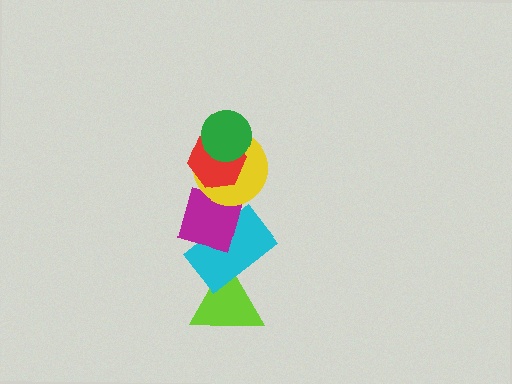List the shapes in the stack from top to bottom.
From top to bottom: the green circle, the red hexagon, the yellow circle, the magenta diamond, the cyan rectangle, the lime triangle.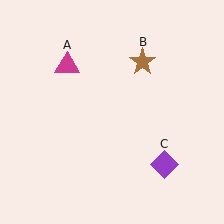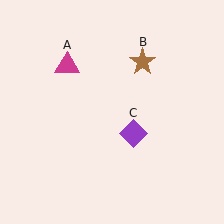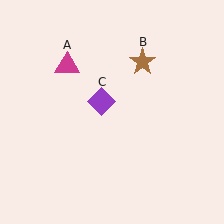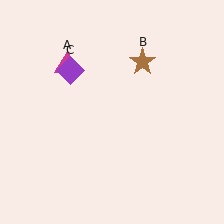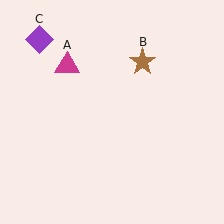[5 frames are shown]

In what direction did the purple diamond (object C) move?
The purple diamond (object C) moved up and to the left.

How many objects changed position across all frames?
1 object changed position: purple diamond (object C).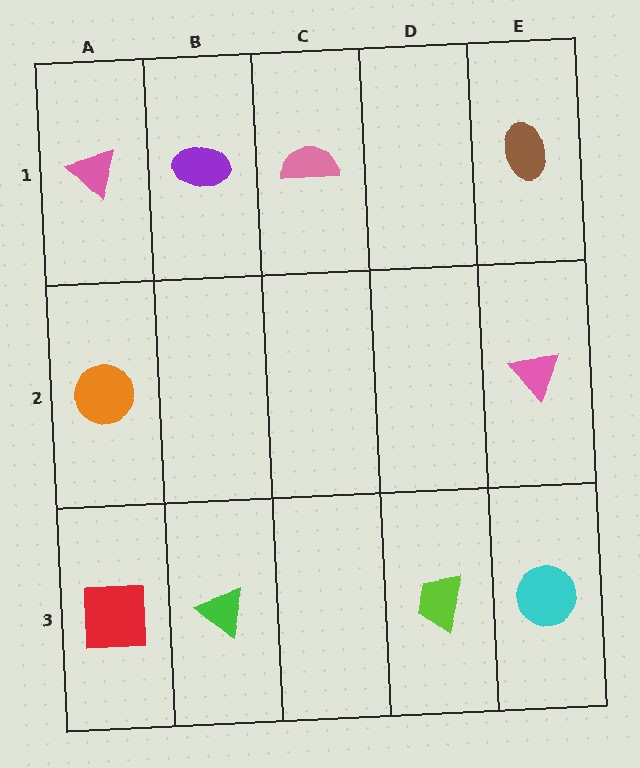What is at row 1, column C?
A pink semicircle.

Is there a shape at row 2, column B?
No, that cell is empty.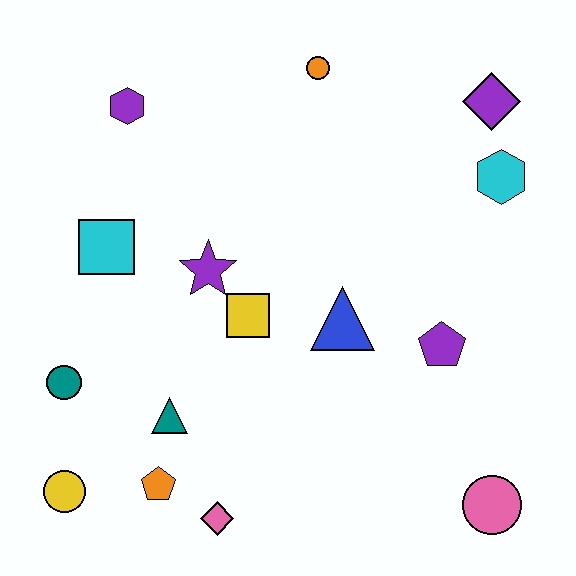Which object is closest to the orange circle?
The purple diamond is closest to the orange circle.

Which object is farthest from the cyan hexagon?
The yellow circle is farthest from the cyan hexagon.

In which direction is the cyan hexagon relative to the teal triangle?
The cyan hexagon is to the right of the teal triangle.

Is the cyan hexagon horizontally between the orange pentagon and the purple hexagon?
No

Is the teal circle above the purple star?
No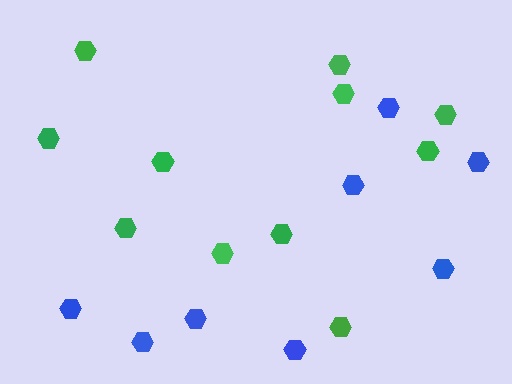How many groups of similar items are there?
There are 2 groups: one group of blue hexagons (8) and one group of green hexagons (11).